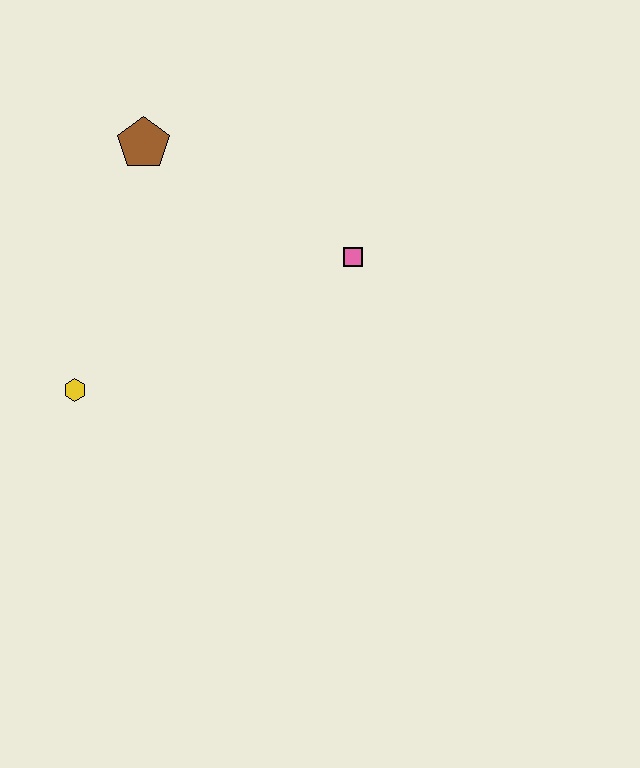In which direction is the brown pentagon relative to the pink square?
The brown pentagon is to the left of the pink square.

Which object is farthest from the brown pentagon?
The yellow hexagon is farthest from the brown pentagon.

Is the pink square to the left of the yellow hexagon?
No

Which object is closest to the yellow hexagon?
The brown pentagon is closest to the yellow hexagon.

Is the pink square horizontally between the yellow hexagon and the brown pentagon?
No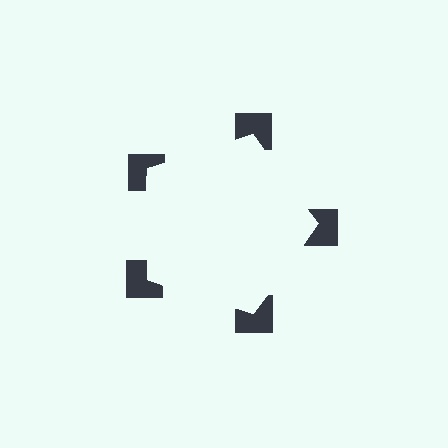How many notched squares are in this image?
There are 5 — one at each vertex of the illusory pentagon.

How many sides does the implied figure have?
5 sides.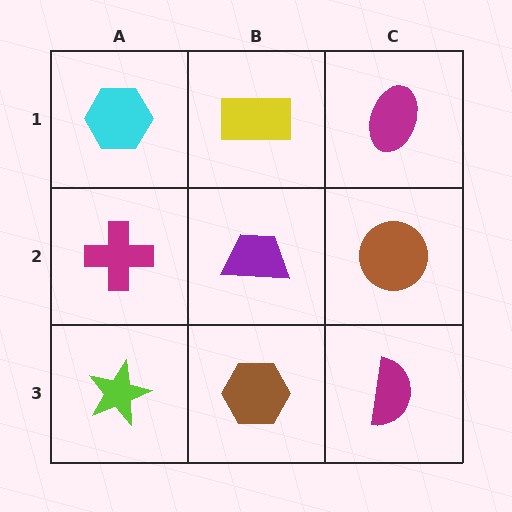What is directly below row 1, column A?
A magenta cross.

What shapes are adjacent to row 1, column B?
A purple trapezoid (row 2, column B), a cyan hexagon (row 1, column A), a magenta ellipse (row 1, column C).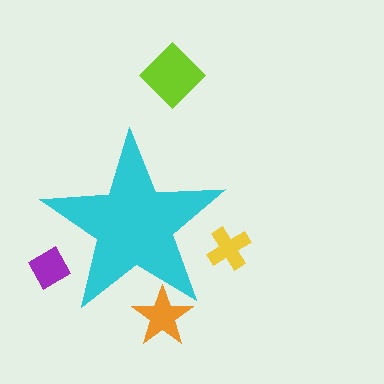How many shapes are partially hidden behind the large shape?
3 shapes are partially hidden.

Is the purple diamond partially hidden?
Yes, the purple diamond is partially hidden behind the cyan star.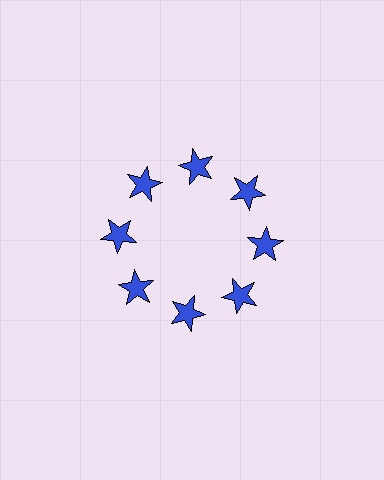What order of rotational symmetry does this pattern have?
This pattern has 8-fold rotational symmetry.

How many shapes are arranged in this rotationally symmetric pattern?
There are 8 shapes, arranged in 8 groups of 1.